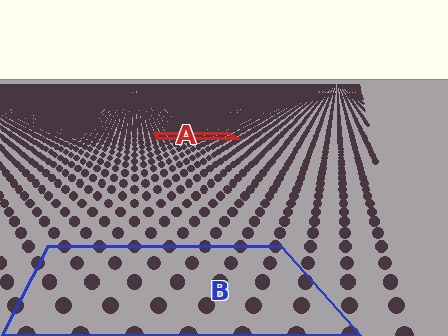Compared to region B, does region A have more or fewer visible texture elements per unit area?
Region A has more texture elements per unit area — they are packed more densely because it is farther away.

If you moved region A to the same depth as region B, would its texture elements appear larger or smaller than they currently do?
They would appear larger. At a closer depth, the same texture elements are projected at a bigger on-screen size.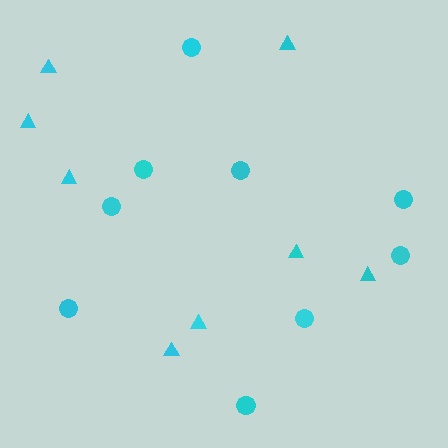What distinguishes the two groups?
There are 2 groups: one group of circles (9) and one group of triangles (8).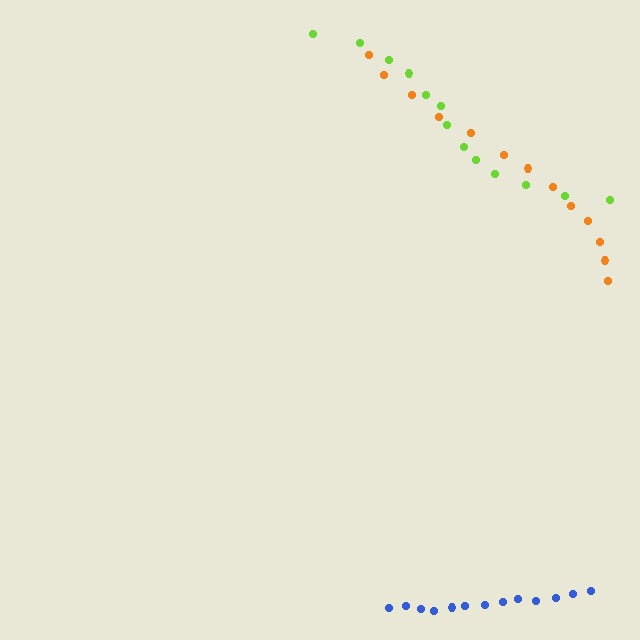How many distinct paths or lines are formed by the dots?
There are 3 distinct paths.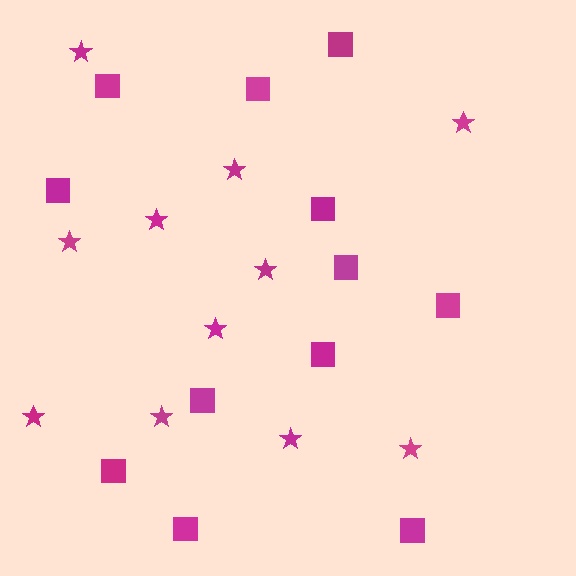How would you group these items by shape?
There are 2 groups: one group of squares (12) and one group of stars (11).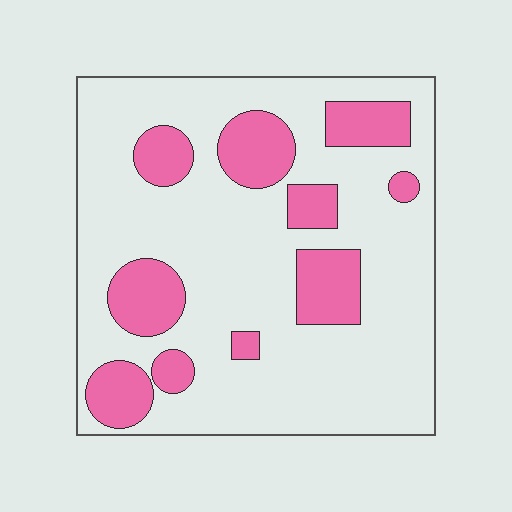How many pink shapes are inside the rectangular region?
10.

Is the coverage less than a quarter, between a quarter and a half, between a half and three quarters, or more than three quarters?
Less than a quarter.